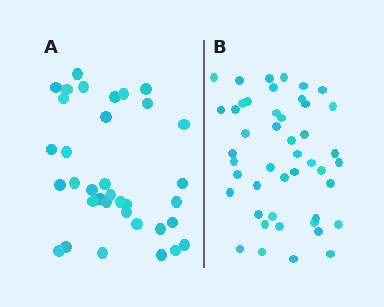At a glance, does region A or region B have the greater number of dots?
Region B (the right region) has more dots.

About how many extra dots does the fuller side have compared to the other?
Region B has roughly 12 or so more dots than region A.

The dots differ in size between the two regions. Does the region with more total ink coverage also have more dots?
No. Region A has more total ink coverage because its dots are larger, but region B actually contains more individual dots. Total area can be misleading — the number of items is what matters here.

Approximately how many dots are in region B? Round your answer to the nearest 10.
About 50 dots. (The exact count is 46, which rounds to 50.)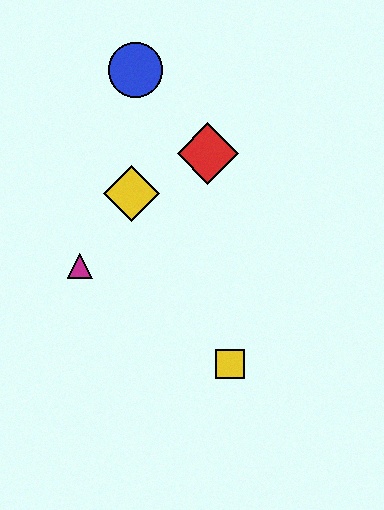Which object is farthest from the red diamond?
The yellow square is farthest from the red diamond.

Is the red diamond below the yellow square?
No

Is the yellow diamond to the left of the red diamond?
Yes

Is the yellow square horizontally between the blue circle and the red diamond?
No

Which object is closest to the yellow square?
The magenta triangle is closest to the yellow square.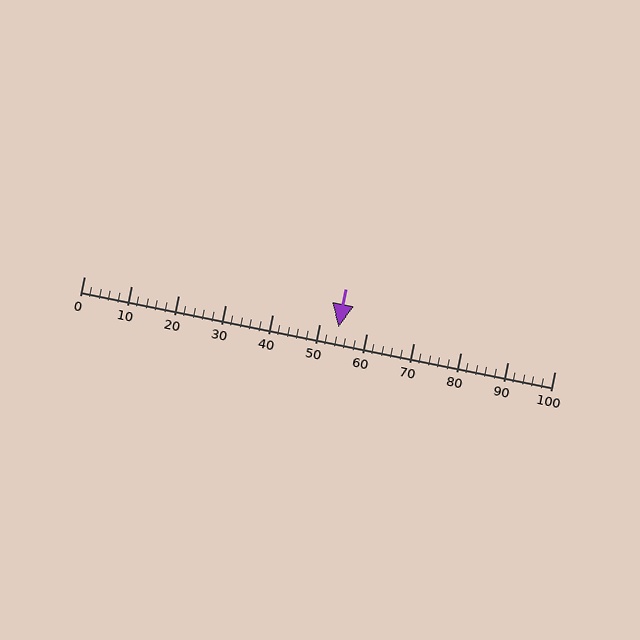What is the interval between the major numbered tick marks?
The major tick marks are spaced 10 units apart.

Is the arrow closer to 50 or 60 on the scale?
The arrow is closer to 50.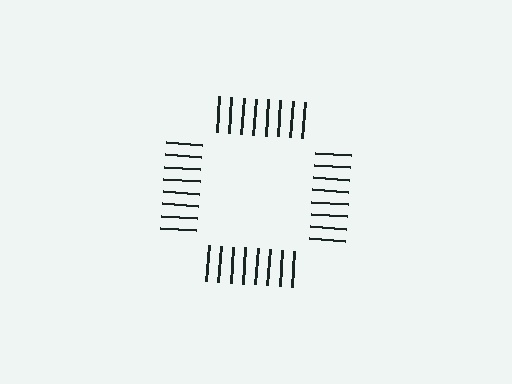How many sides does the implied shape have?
4 sides — the line-ends trace a square.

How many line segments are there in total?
32 — 8 along each of the 4 edges.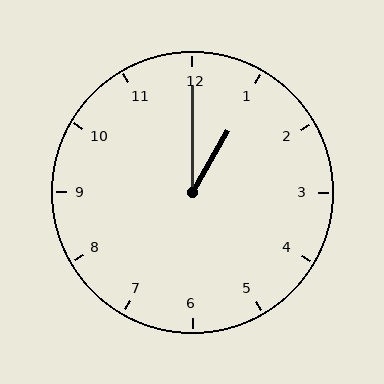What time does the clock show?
1:00.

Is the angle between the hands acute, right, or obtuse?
It is acute.